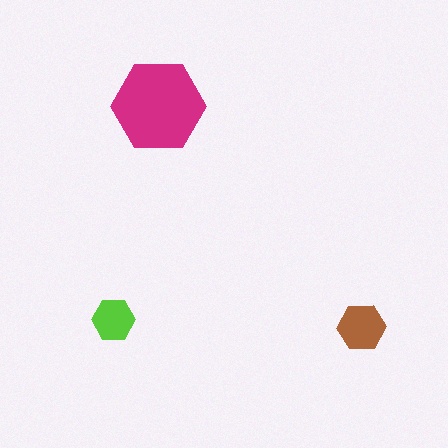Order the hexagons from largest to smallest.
the magenta one, the brown one, the lime one.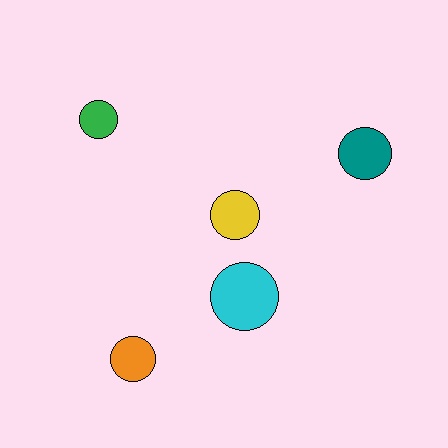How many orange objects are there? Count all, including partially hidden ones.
There is 1 orange object.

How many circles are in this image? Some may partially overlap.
There are 5 circles.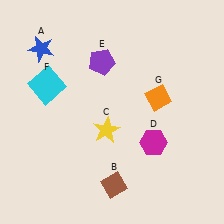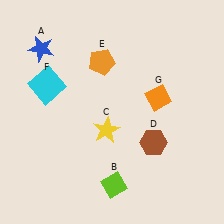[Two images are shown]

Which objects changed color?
B changed from brown to lime. D changed from magenta to brown. E changed from purple to orange.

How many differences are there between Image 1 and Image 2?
There are 3 differences between the two images.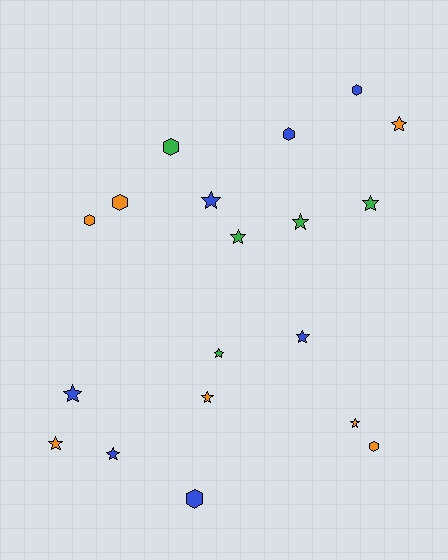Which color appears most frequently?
Blue, with 7 objects.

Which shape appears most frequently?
Star, with 12 objects.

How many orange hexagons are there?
There are 3 orange hexagons.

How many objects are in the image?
There are 19 objects.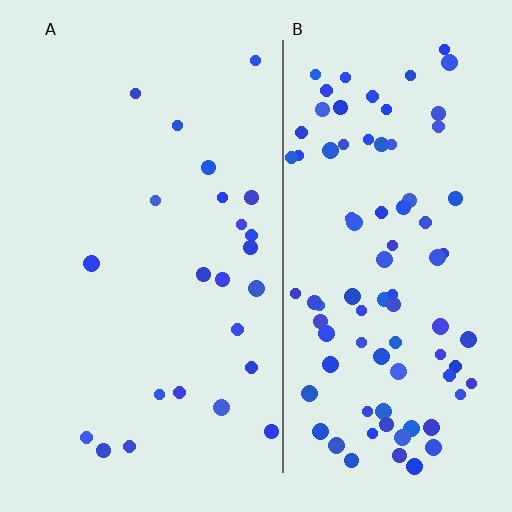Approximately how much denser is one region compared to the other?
Approximately 3.7× — region B over region A.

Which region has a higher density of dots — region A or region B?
B (the right).